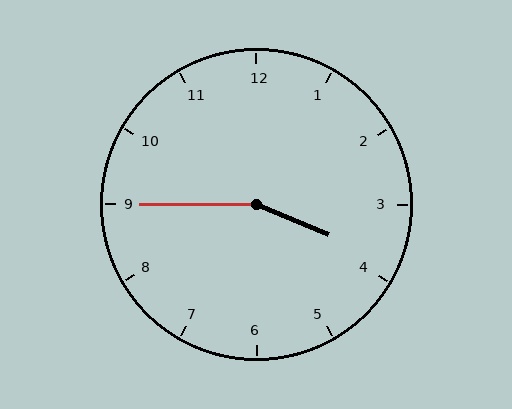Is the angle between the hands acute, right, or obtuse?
It is obtuse.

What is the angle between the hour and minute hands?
Approximately 158 degrees.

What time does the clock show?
3:45.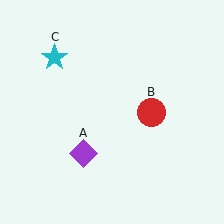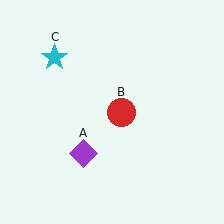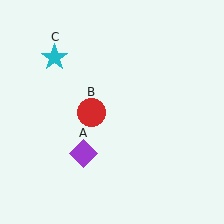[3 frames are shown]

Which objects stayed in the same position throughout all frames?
Purple diamond (object A) and cyan star (object C) remained stationary.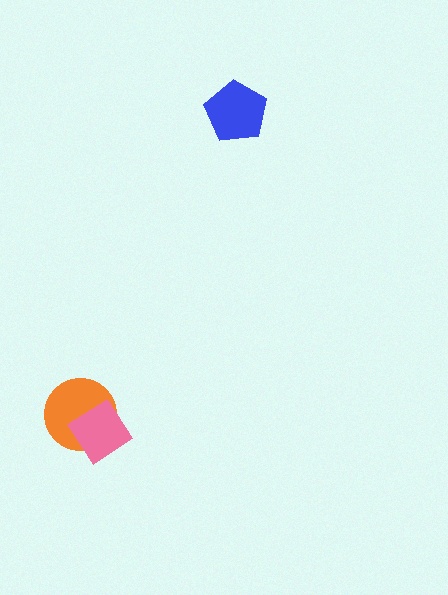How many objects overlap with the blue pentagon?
0 objects overlap with the blue pentagon.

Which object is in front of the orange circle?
The pink diamond is in front of the orange circle.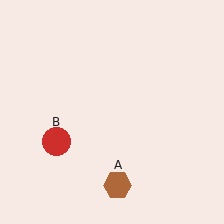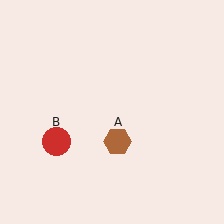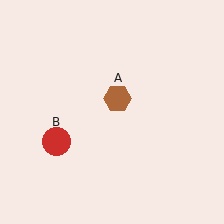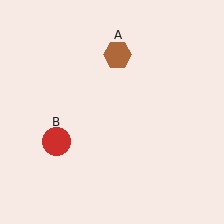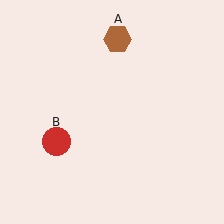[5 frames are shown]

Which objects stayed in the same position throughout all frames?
Red circle (object B) remained stationary.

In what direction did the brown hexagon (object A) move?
The brown hexagon (object A) moved up.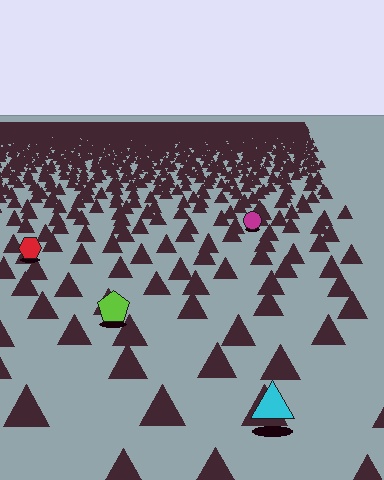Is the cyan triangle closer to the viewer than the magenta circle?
Yes. The cyan triangle is closer — you can tell from the texture gradient: the ground texture is coarser near it.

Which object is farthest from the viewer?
The magenta circle is farthest from the viewer. It appears smaller and the ground texture around it is denser.